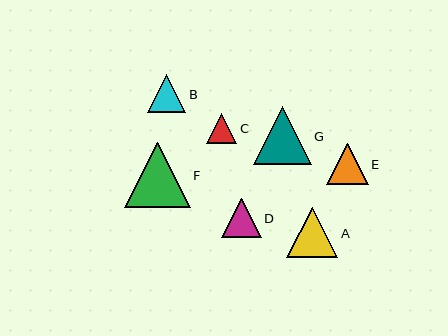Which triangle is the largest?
Triangle F is the largest with a size of approximately 65 pixels.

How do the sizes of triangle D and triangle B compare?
Triangle D and triangle B are approximately the same size.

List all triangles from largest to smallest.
From largest to smallest: F, G, A, E, D, B, C.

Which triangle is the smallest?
Triangle C is the smallest with a size of approximately 31 pixels.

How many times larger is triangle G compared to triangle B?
Triangle G is approximately 1.5 times the size of triangle B.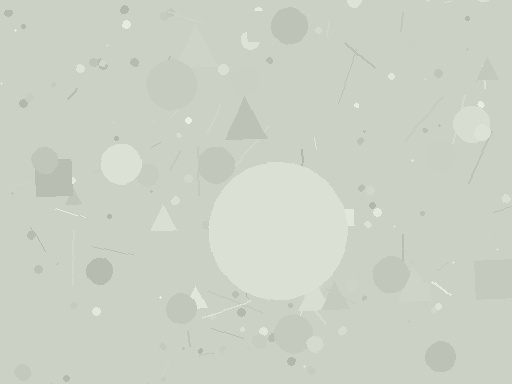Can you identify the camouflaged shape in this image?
The camouflaged shape is a circle.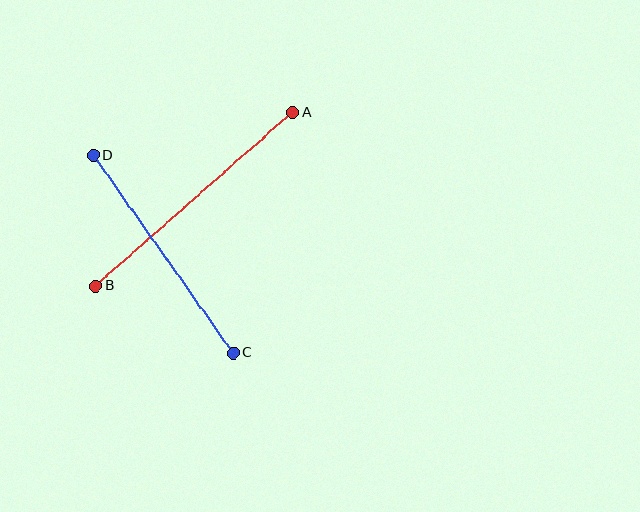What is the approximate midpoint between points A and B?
The midpoint is at approximately (194, 199) pixels.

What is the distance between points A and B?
The distance is approximately 262 pixels.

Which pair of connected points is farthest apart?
Points A and B are farthest apart.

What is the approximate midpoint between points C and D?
The midpoint is at approximately (163, 254) pixels.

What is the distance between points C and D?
The distance is approximately 242 pixels.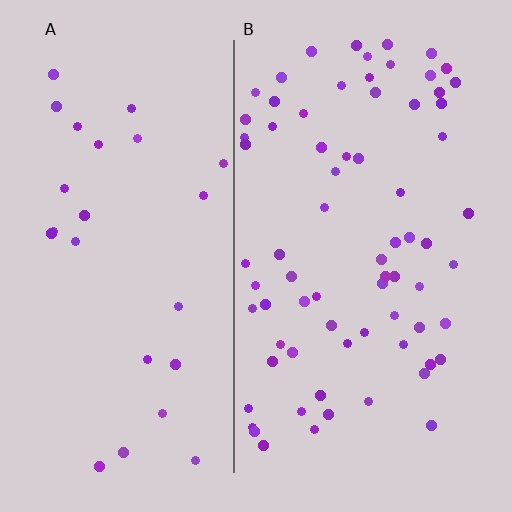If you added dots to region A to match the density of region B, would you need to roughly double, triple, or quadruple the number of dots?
Approximately triple.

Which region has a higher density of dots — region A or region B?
B (the right).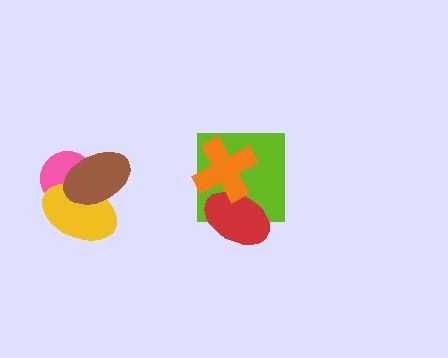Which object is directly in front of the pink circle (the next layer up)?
The yellow ellipse is directly in front of the pink circle.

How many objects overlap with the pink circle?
2 objects overlap with the pink circle.